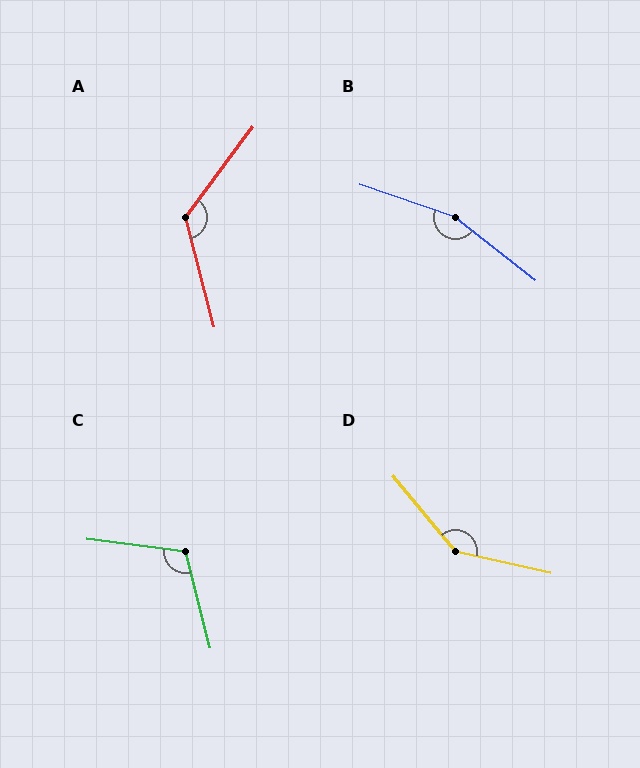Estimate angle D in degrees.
Approximately 142 degrees.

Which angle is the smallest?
C, at approximately 112 degrees.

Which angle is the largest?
B, at approximately 161 degrees.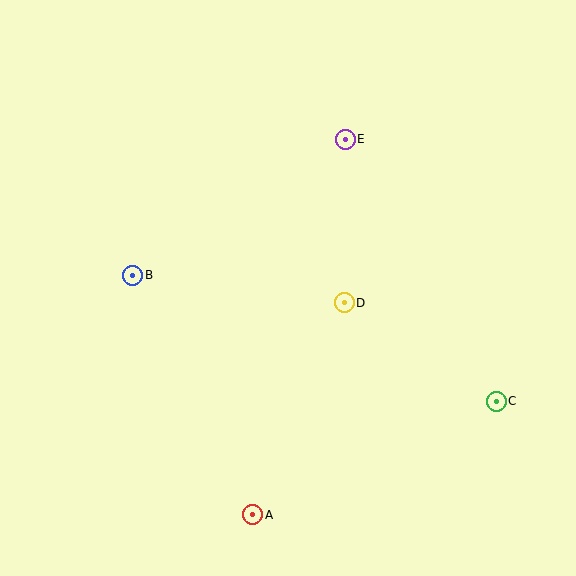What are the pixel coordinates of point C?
Point C is at (496, 401).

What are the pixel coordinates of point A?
Point A is at (253, 515).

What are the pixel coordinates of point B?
Point B is at (133, 275).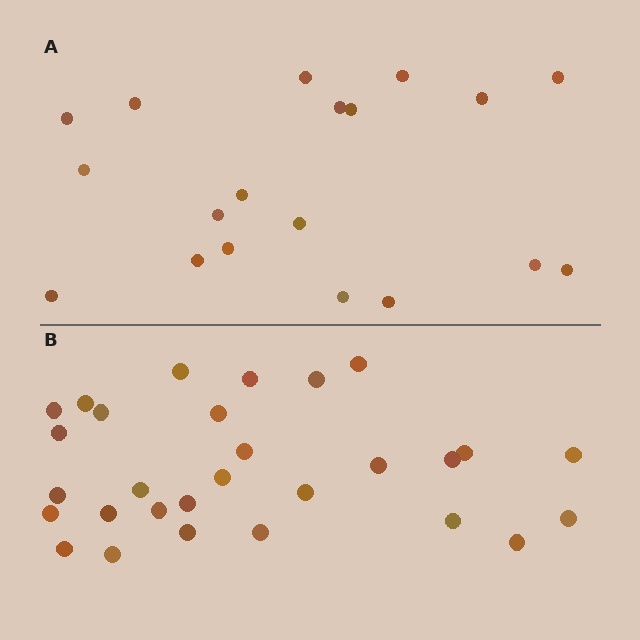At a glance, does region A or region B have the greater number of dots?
Region B (the bottom region) has more dots.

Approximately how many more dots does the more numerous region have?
Region B has roughly 10 or so more dots than region A.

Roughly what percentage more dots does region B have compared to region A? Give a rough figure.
About 55% more.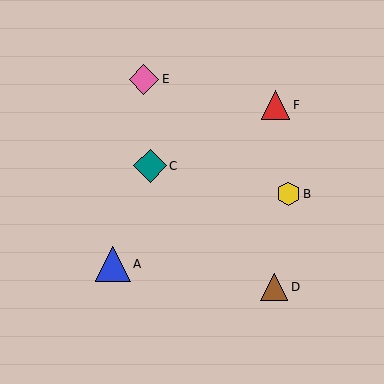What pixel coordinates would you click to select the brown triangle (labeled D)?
Click at (274, 287) to select the brown triangle D.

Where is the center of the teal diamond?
The center of the teal diamond is at (150, 166).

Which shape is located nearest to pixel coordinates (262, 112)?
The red triangle (labeled F) at (275, 105) is nearest to that location.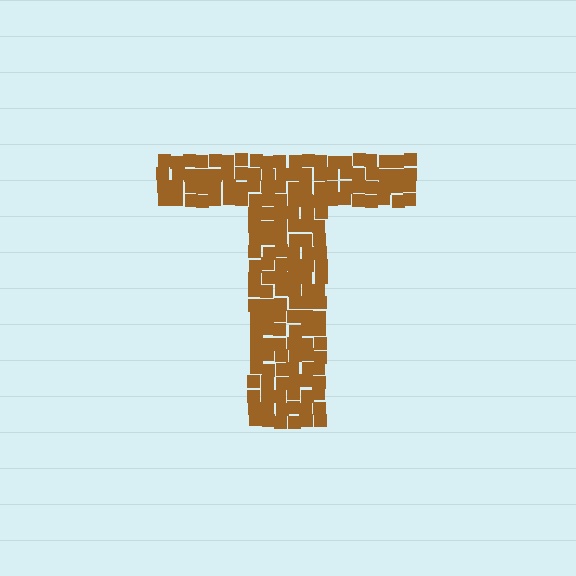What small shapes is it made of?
It is made of small squares.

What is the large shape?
The large shape is the letter T.